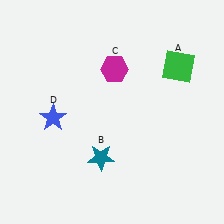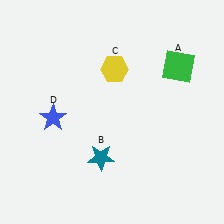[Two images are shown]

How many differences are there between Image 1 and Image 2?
There is 1 difference between the two images.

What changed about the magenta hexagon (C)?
In Image 1, C is magenta. In Image 2, it changed to yellow.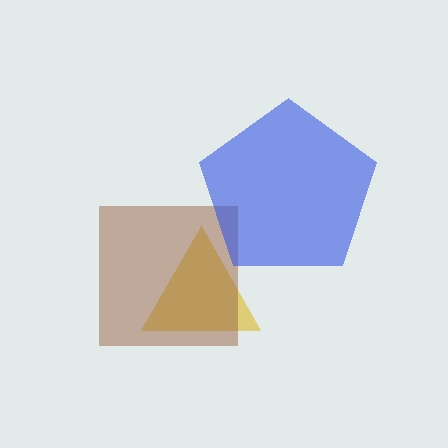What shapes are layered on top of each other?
The layered shapes are: a yellow triangle, a brown square, a blue pentagon.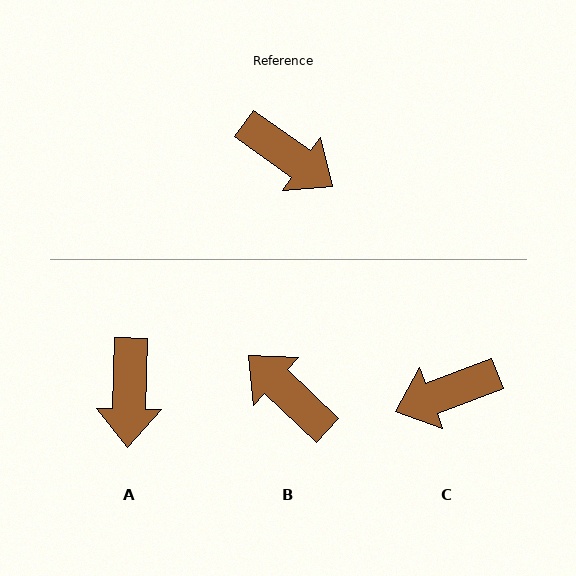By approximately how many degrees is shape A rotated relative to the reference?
Approximately 56 degrees clockwise.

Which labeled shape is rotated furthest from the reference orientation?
B, about 171 degrees away.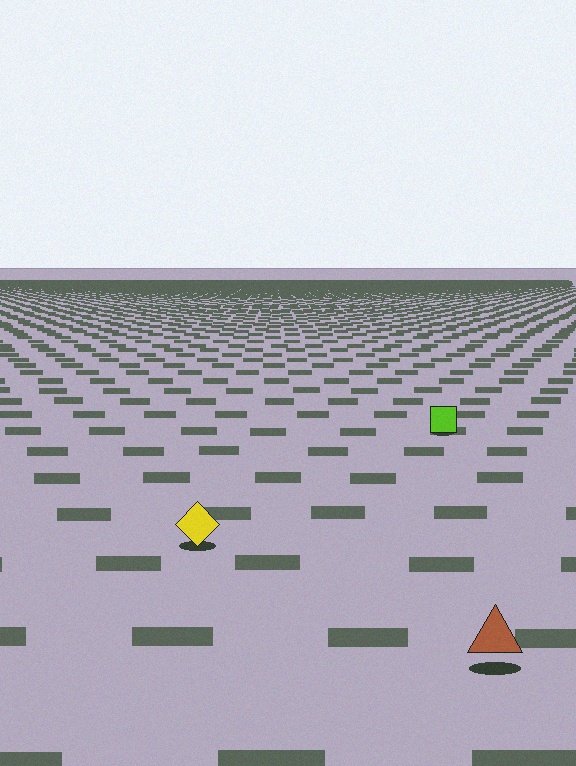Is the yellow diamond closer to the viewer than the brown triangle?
No. The brown triangle is closer — you can tell from the texture gradient: the ground texture is coarser near it.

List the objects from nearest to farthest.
From nearest to farthest: the brown triangle, the yellow diamond, the lime square.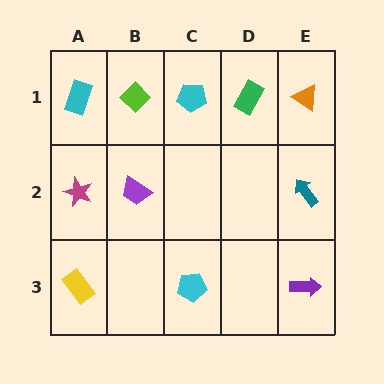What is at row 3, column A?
A yellow rectangle.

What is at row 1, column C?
A cyan pentagon.